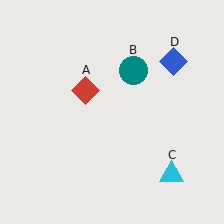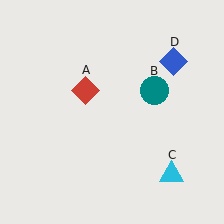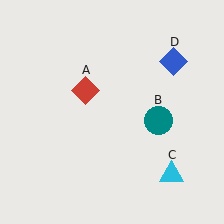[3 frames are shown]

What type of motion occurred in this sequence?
The teal circle (object B) rotated clockwise around the center of the scene.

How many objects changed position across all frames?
1 object changed position: teal circle (object B).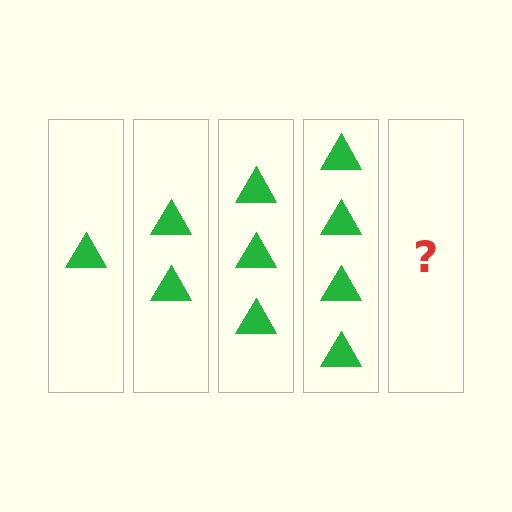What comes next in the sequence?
The next element should be 5 triangles.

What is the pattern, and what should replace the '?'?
The pattern is that each step adds one more triangle. The '?' should be 5 triangles.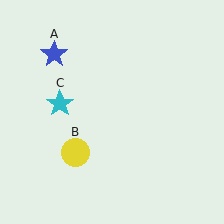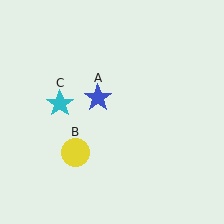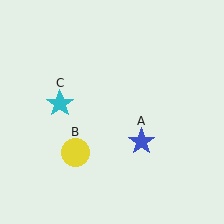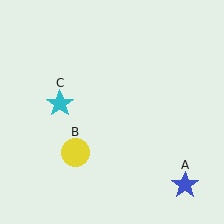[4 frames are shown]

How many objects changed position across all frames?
1 object changed position: blue star (object A).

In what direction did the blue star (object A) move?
The blue star (object A) moved down and to the right.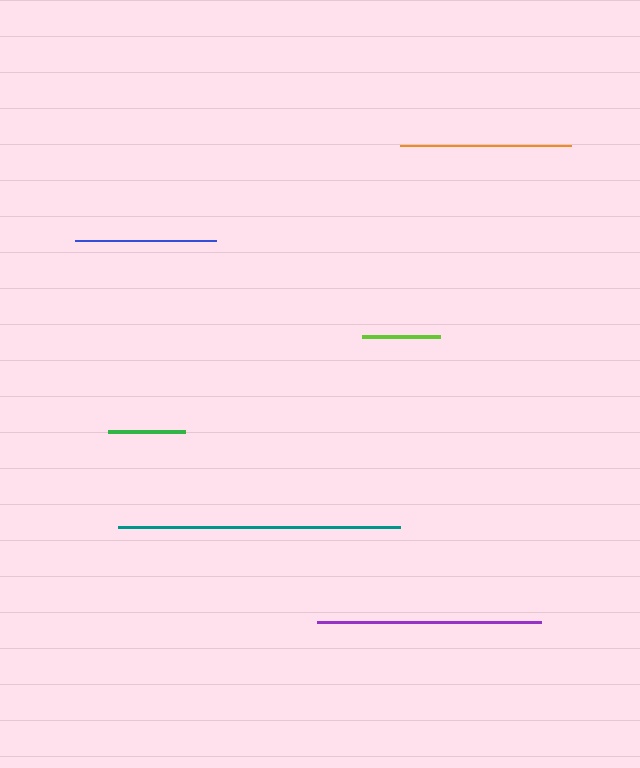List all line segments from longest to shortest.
From longest to shortest: teal, purple, orange, blue, lime, green.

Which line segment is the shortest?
The green line is the shortest at approximately 77 pixels.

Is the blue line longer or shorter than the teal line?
The teal line is longer than the blue line.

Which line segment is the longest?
The teal line is the longest at approximately 282 pixels.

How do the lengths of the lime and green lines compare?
The lime and green lines are approximately the same length.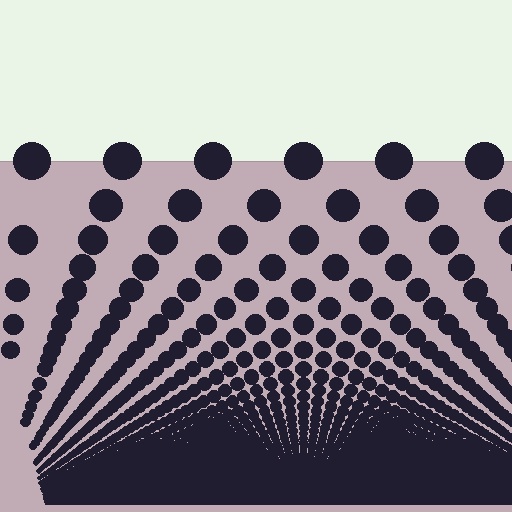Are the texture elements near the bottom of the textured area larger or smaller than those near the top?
Smaller. The gradient is inverted — elements near the bottom are smaller and denser.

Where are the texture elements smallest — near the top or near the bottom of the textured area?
Near the bottom.